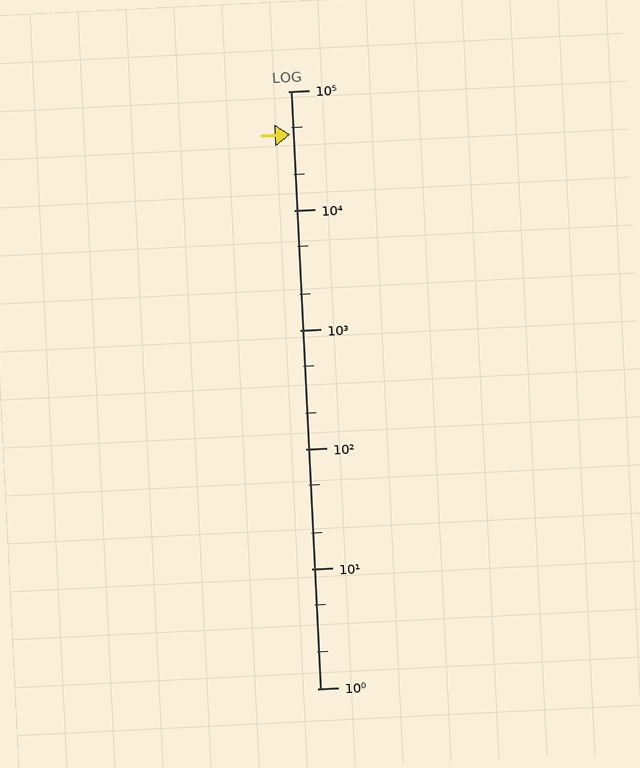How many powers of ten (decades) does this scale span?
The scale spans 5 decades, from 1 to 100000.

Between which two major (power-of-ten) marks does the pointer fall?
The pointer is between 10000 and 100000.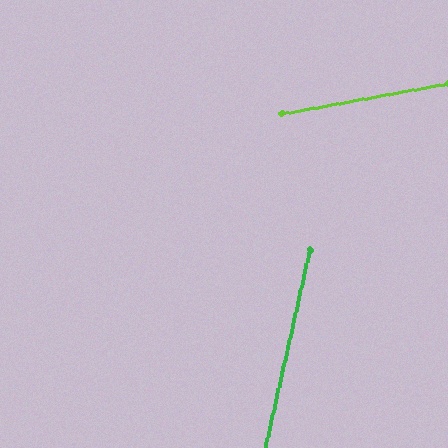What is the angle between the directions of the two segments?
Approximately 67 degrees.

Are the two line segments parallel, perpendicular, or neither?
Neither parallel nor perpendicular — they differ by about 67°.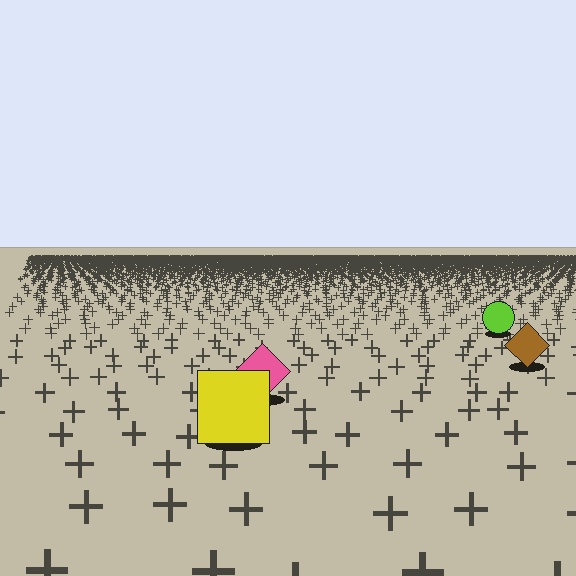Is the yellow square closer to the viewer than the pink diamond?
Yes. The yellow square is closer — you can tell from the texture gradient: the ground texture is coarser near it.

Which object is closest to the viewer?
The yellow square is closest. The texture marks near it are larger and more spread out.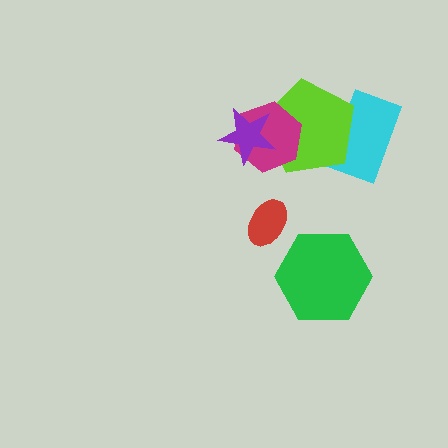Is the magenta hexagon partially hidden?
Yes, it is partially covered by another shape.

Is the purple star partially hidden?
No, no other shape covers it.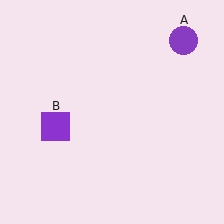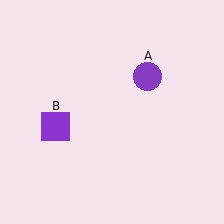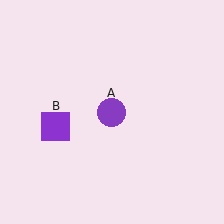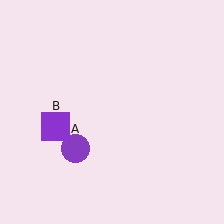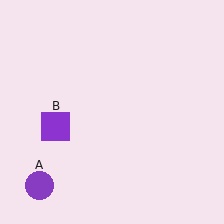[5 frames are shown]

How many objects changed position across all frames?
1 object changed position: purple circle (object A).